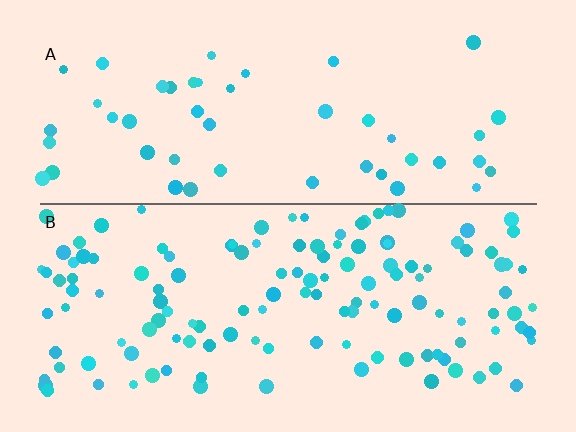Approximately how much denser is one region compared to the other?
Approximately 2.8× — region B over region A.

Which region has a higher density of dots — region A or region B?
B (the bottom).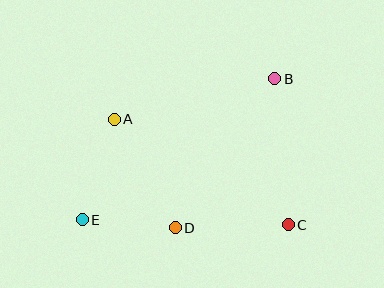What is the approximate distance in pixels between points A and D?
The distance between A and D is approximately 124 pixels.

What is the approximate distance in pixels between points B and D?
The distance between B and D is approximately 179 pixels.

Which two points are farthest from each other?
Points B and E are farthest from each other.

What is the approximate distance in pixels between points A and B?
The distance between A and B is approximately 166 pixels.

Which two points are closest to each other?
Points D and E are closest to each other.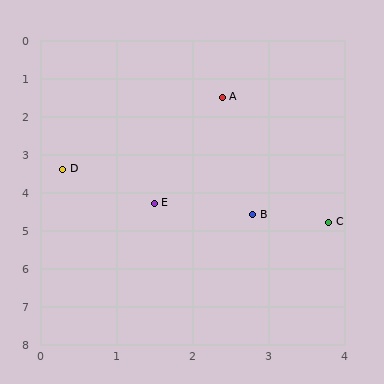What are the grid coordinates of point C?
Point C is at approximately (3.8, 4.8).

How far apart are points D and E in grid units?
Points D and E are about 1.5 grid units apart.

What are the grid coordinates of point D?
Point D is at approximately (0.3, 3.4).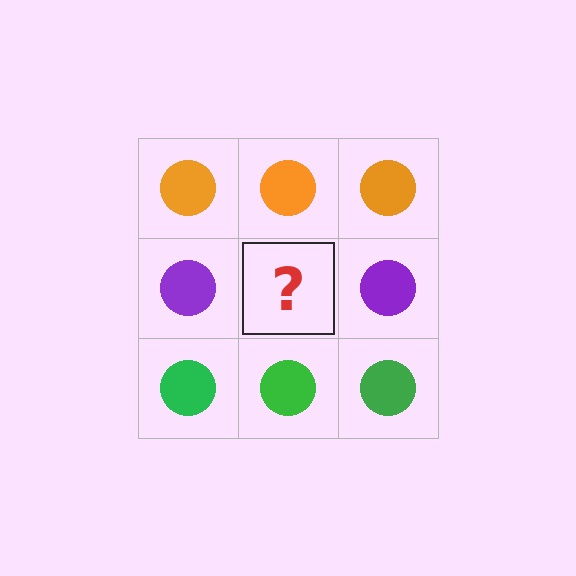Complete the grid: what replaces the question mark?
The question mark should be replaced with a purple circle.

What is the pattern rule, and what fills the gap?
The rule is that each row has a consistent color. The gap should be filled with a purple circle.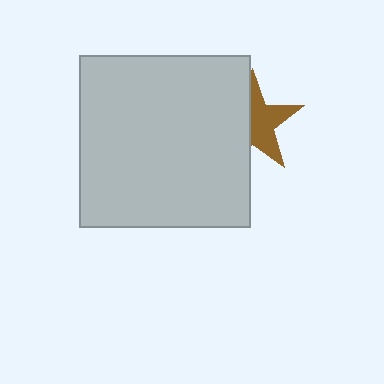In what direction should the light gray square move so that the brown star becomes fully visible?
The light gray square should move left. That is the shortest direction to clear the overlap and leave the brown star fully visible.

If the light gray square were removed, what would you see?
You would see the complete brown star.